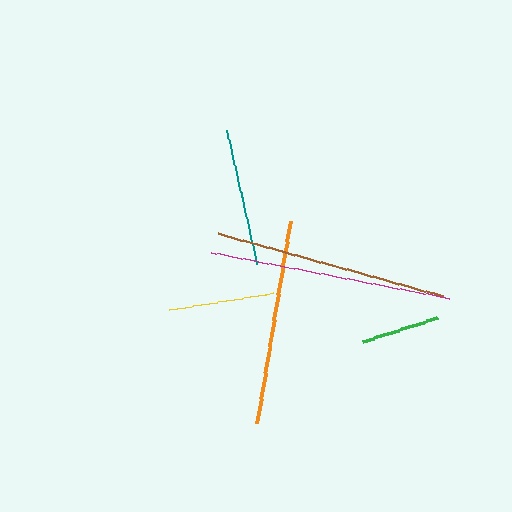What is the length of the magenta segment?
The magenta segment is approximately 243 pixels long.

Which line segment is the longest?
The magenta line is the longest at approximately 243 pixels.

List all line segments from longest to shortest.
From longest to shortest: magenta, brown, orange, teal, yellow, green.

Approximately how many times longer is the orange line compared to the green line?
The orange line is approximately 2.6 times the length of the green line.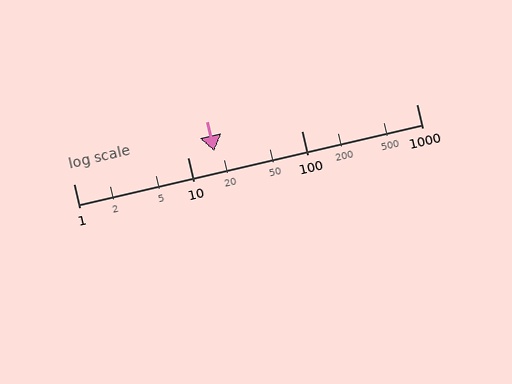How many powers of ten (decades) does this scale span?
The scale spans 3 decades, from 1 to 1000.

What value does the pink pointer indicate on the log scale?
The pointer indicates approximately 17.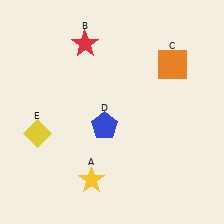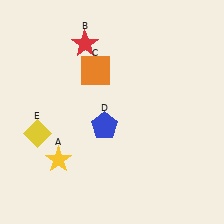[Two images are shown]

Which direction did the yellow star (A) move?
The yellow star (A) moved left.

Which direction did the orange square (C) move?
The orange square (C) moved left.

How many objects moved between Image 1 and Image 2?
2 objects moved between the two images.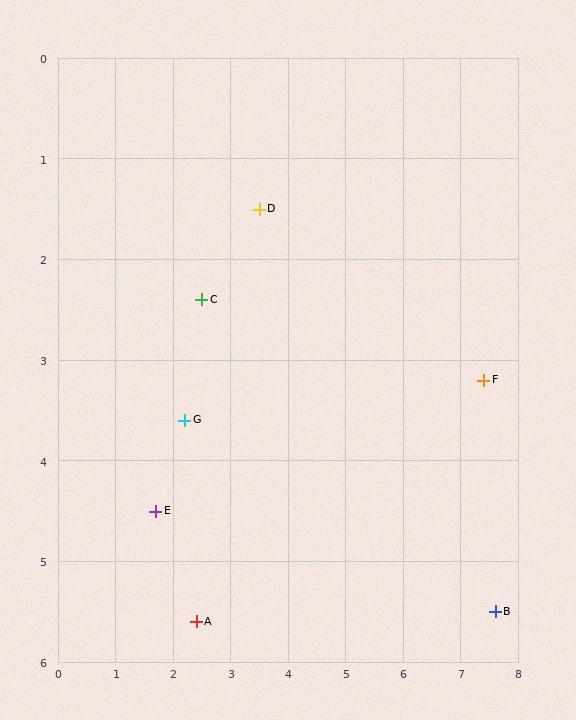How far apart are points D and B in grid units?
Points D and B are about 5.7 grid units apart.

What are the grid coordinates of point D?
Point D is at approximately (3.5, 1.5).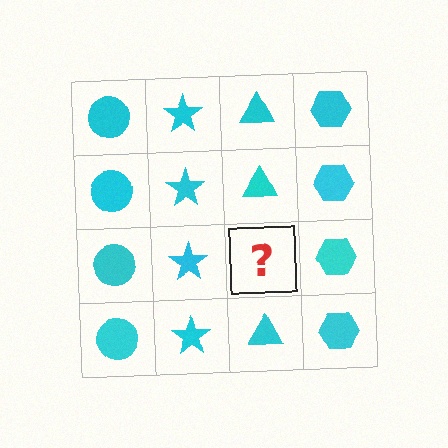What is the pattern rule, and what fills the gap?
The rule is that each column has a consistent shape. The gap should be filled with a cyan triangle.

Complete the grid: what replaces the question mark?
The question mark should be replaced with a cyan triangle.